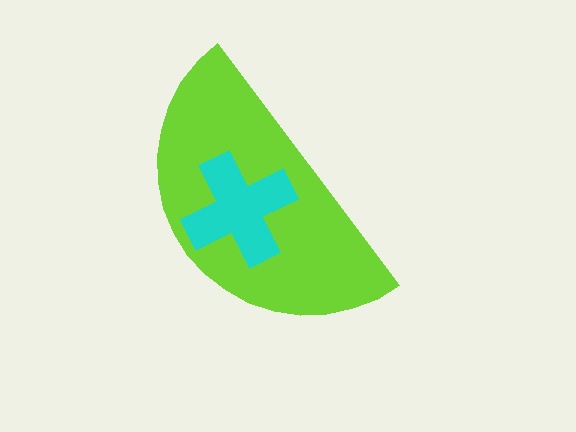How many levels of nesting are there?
2.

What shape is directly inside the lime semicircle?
The cyan cross.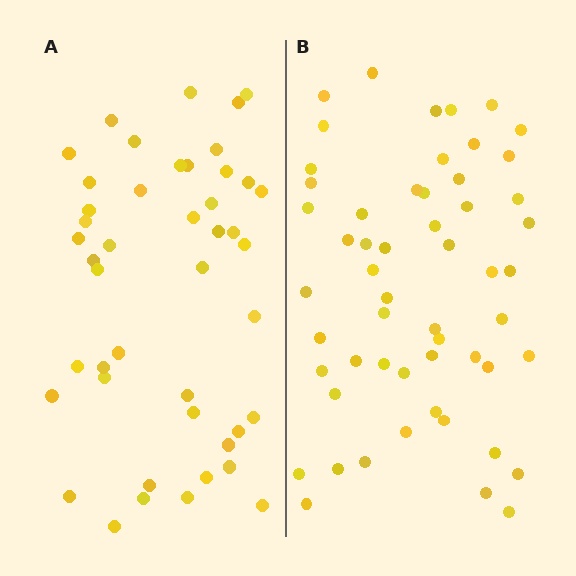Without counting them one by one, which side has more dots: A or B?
Region B (the right region) has more dots.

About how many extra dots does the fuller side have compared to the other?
Region B has roughly 10 or so more dots than region A.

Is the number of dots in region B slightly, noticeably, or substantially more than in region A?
Region B has only slightly more — the two regions are fairly close. The ratio is roughly 1.2 to 1.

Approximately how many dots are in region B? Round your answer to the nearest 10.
About 60 dots. (The exact count is 55, which rounds to 60.)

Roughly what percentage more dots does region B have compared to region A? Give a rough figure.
About 20% more.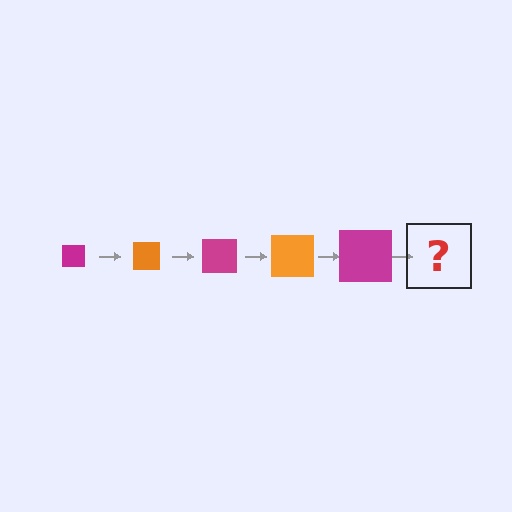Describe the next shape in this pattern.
It should be an orange square, larger than the previous one.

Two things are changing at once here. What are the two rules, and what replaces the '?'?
The two rules are that the square grows larger each step and the color cycles through magenta and orange. The '?' should be an orange square, larger than the previous one.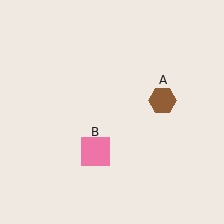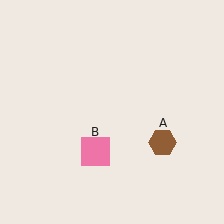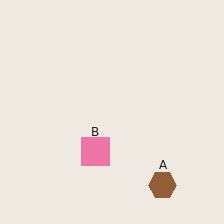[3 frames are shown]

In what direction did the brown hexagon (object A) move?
The brown hexagon (object A) moved down.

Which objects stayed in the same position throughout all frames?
Pink square (object B) remained stationary.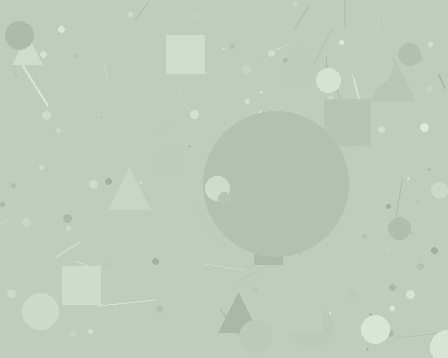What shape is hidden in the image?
A circle is hidden in the image.